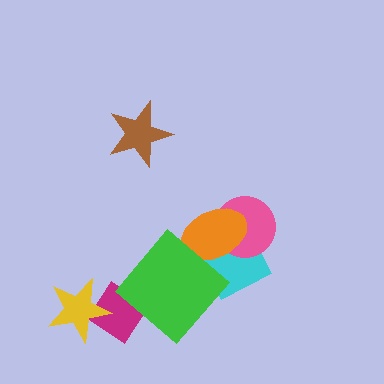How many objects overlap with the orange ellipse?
3 objects overlap with the orange ellipse.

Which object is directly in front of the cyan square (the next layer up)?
The pink circle is directly in front of the cyan square.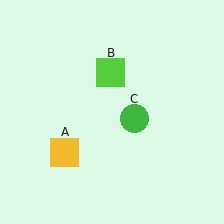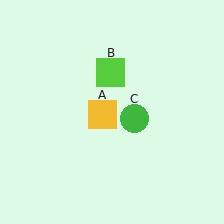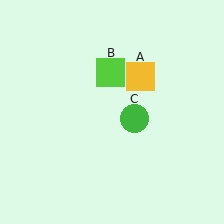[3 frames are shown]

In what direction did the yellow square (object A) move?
The yellow square (object A) moved up and to the right.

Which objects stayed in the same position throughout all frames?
Lime square (object B) and green circle (object C) remained stationary.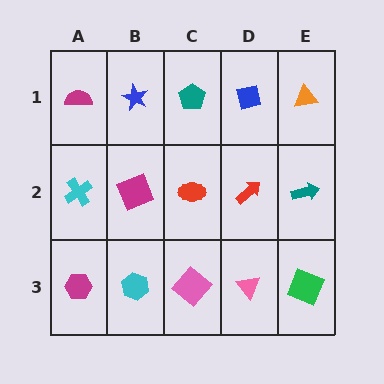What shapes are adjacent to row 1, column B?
A magenta square (row 2, column B), a magenta semicircle (row 1, column A), a teal pentagon (row 1, column C).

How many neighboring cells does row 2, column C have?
4.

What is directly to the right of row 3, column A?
A cyan hexagon.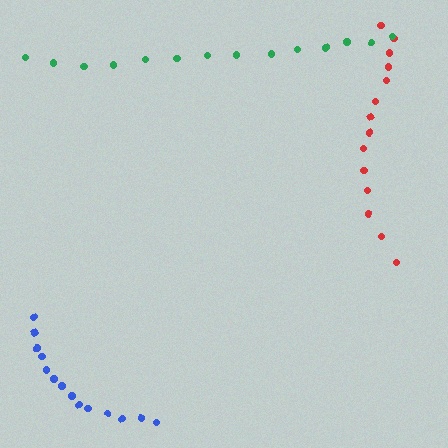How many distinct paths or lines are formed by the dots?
There are 3 distinct paths.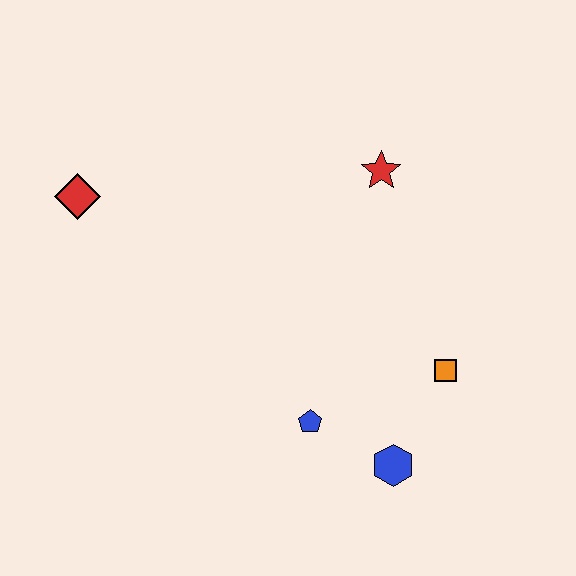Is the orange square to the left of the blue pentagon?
No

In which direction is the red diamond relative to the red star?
The red diamond is to the left of the red star.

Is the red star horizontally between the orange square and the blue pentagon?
Yes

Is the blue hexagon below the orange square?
Yes